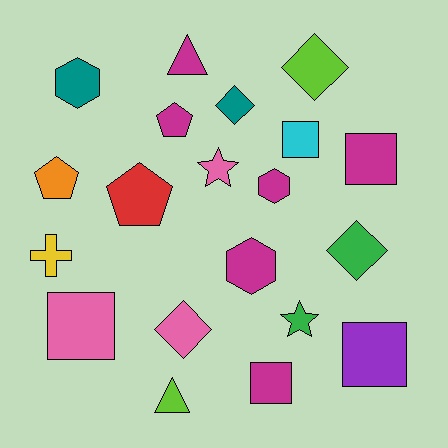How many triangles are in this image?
There are 2 triangles.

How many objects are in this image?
There are 20 objects.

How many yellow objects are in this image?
There is 1 yellow object.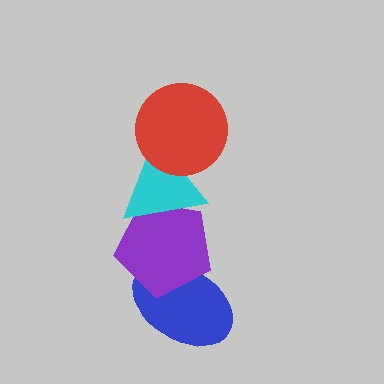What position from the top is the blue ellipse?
The blue ellipse is 4th from the top.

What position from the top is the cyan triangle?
The cyan triangle is 2nd from the top.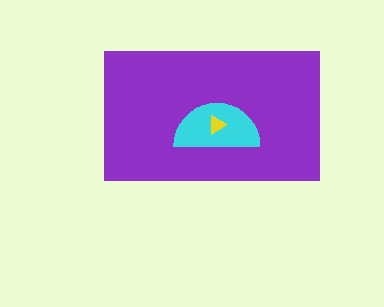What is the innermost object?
The yellow triangle.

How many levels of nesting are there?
3.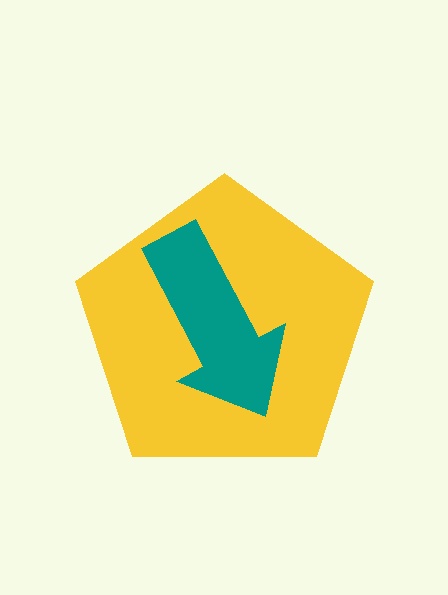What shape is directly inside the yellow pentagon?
The teal arrow.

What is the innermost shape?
The teal arrow.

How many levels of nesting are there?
2.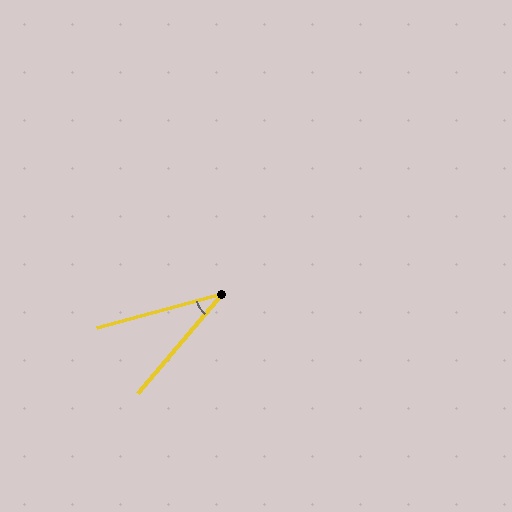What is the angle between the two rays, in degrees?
Approximately 34 degrees.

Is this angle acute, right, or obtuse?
It is acute.